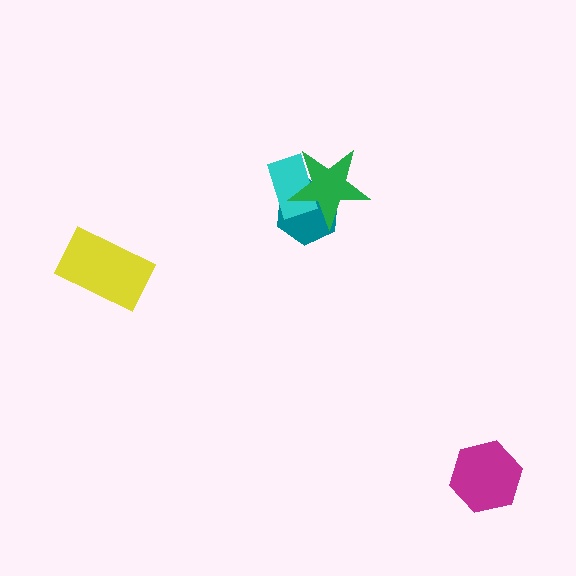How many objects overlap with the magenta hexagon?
0 objects overlap with the magenta hexagon.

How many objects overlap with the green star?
2 objects overlap with the green star.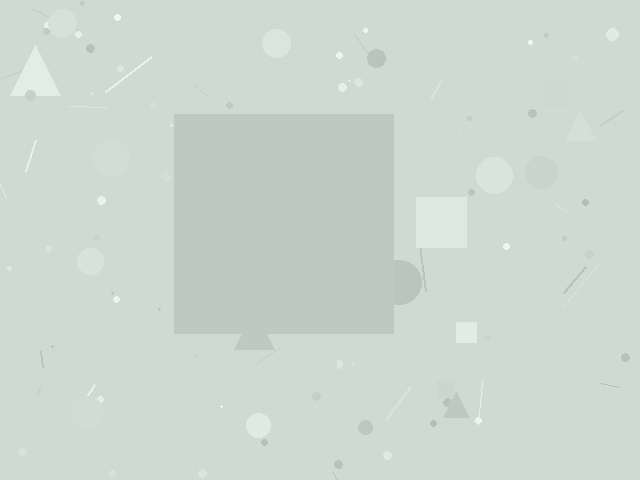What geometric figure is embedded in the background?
A square is embedded in the background.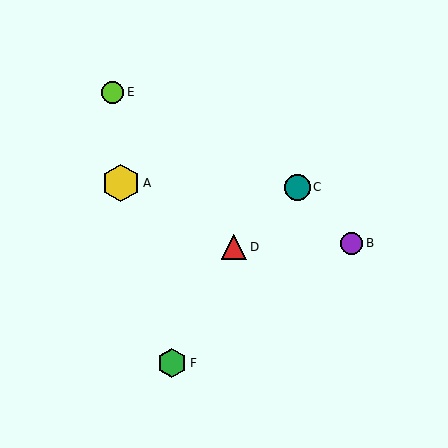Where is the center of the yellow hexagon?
The center of the yellow hexagon is at (121, 183).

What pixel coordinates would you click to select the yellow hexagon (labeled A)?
Click at (121, 183) to select the yellow hexagon A.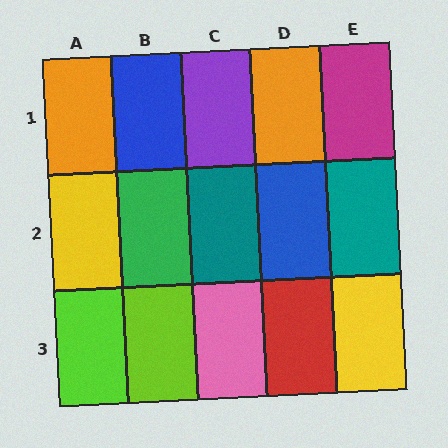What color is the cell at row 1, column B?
Blue.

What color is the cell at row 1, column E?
Magenta.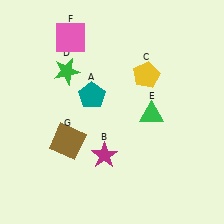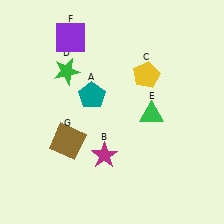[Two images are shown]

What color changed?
The square (F) changed from pink in Image 1 to purple in Image 2.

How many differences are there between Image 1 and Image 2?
There is 1 difference between the two images.